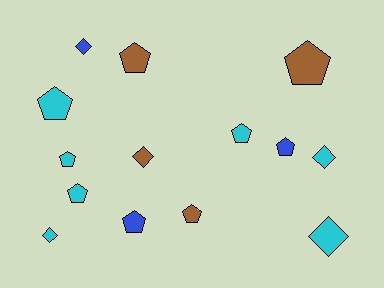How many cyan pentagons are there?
There are 4 cyan pentagons.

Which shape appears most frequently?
Pentagon, with 9 objects.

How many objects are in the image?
There are 14 objects.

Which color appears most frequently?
Cyan, with 7 objects.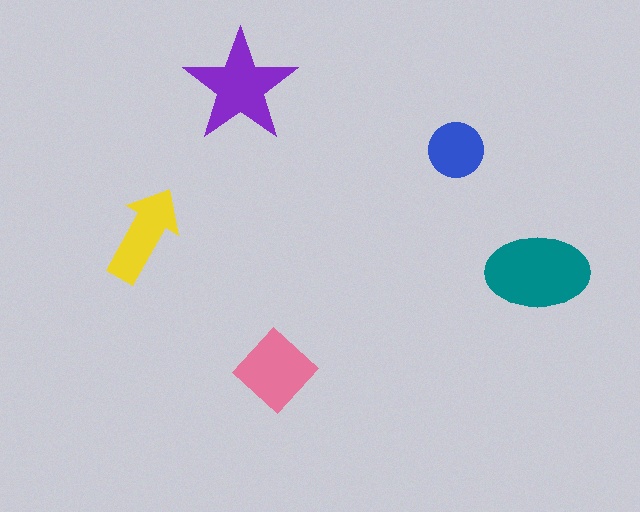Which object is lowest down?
The pink diamond is bottommost.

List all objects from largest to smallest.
The teal ellipse, the purple star, the pink diamond, the yellow arrow, the blue circle.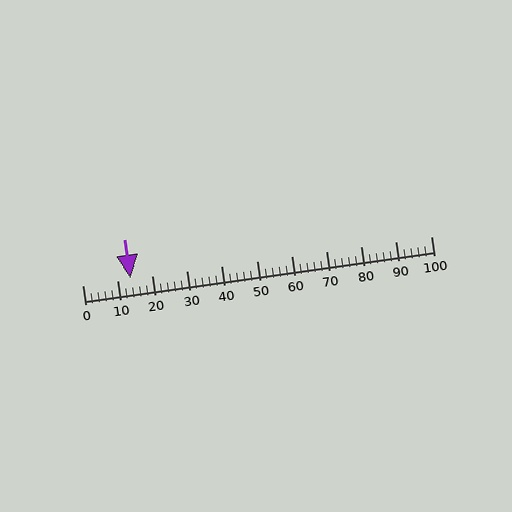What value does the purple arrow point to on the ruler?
The purple arrow points to approximately 14.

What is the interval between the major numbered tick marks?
The major tick marks are spaced 10 units apart.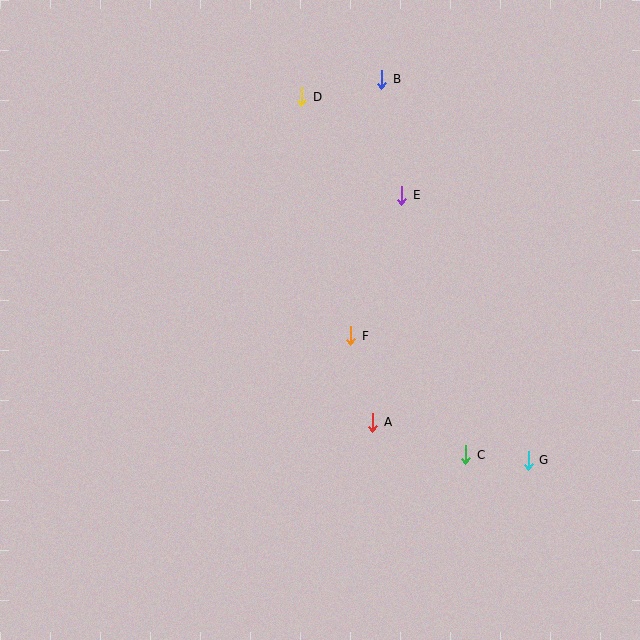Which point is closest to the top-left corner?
Point D is closest to the top-left corner.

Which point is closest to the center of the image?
Point F at (351, 336) is closest to the center.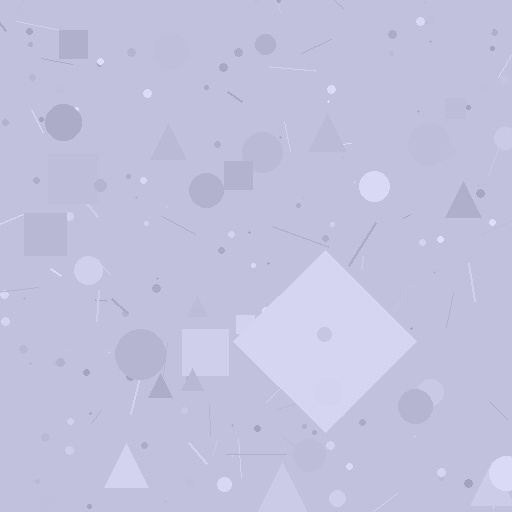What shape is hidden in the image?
A diamond is hidden in the image.